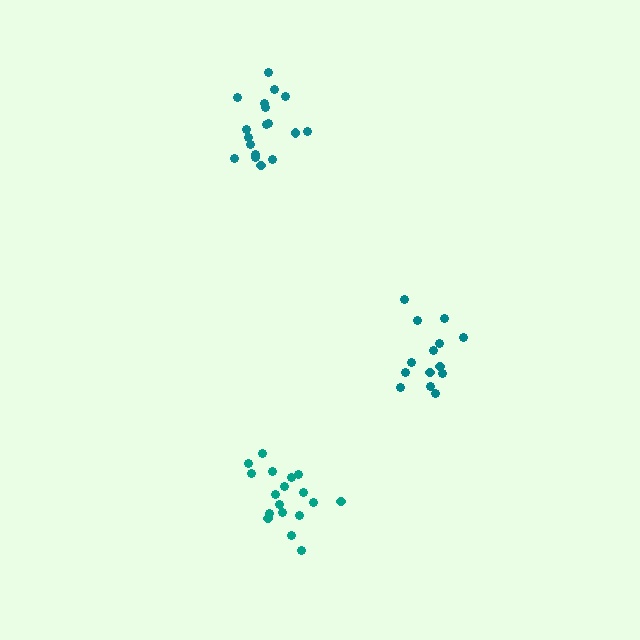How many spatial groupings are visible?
There are 3 spatial groupings.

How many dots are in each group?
Group 1: 18 dots, Group 2: 18 dots, Group 3: 14 dots (50 total).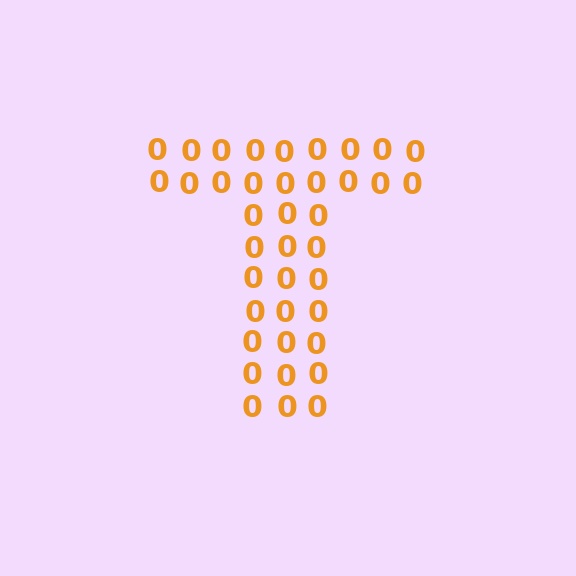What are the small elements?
The small elements are digit 0's.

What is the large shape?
The large shape is the letter T.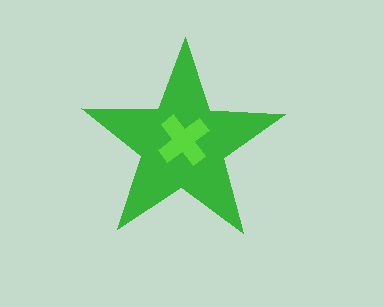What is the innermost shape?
The lime cross.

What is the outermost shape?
The green star.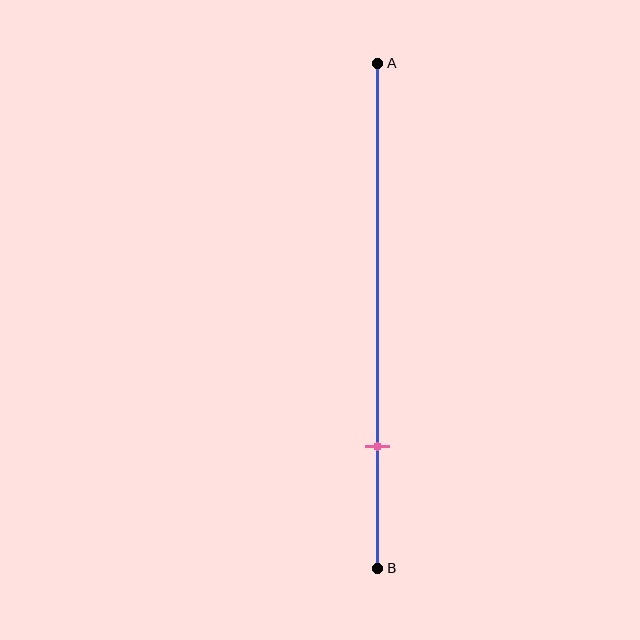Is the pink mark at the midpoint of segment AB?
No, the mark is at about 75% from A, not at the 50% midpoint.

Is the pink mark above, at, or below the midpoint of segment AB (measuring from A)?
The pink mark is below the midpoint of segment AB.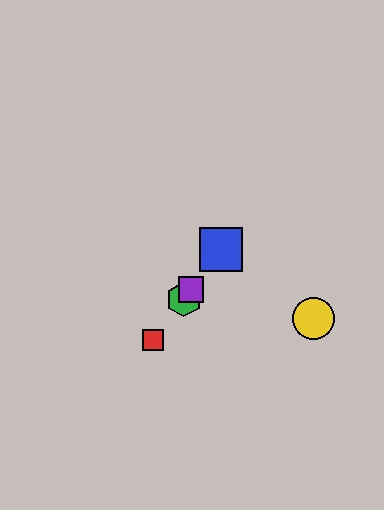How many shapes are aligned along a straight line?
4 shapes (the red square, the blue square, the green hexagon, the purple square) are aligned along a straight line.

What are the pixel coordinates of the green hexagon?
The green hexagon is at (184, 299).